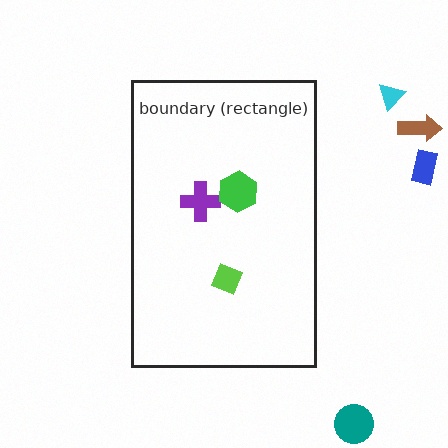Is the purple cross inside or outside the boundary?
Inside.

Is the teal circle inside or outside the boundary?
Outside.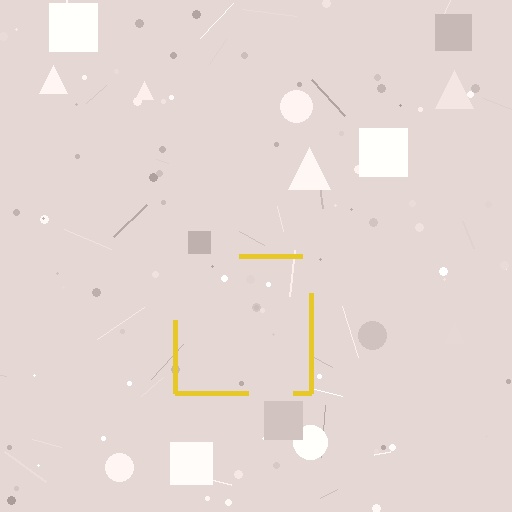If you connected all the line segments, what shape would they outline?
They would outline a square.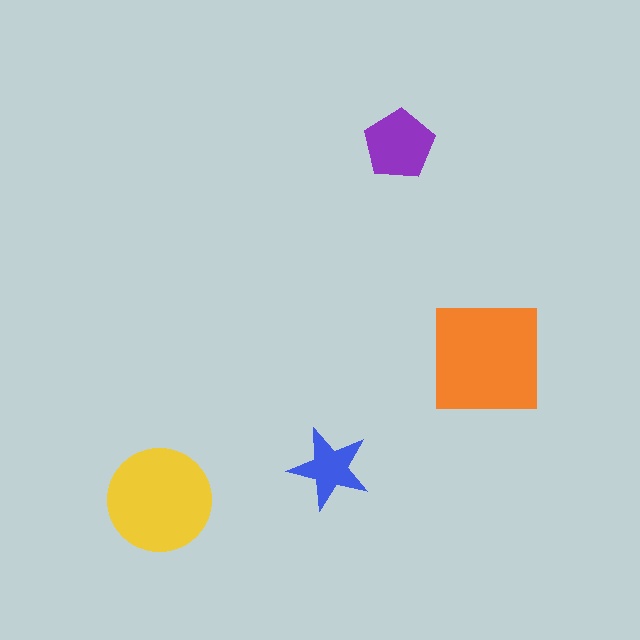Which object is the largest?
The orange square.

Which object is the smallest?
The blue star.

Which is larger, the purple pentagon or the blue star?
The purple pentagon.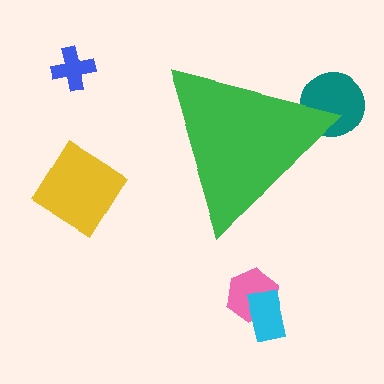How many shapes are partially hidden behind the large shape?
1 shape is partially hidden.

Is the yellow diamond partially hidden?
No, the yellow diamond is fully visible.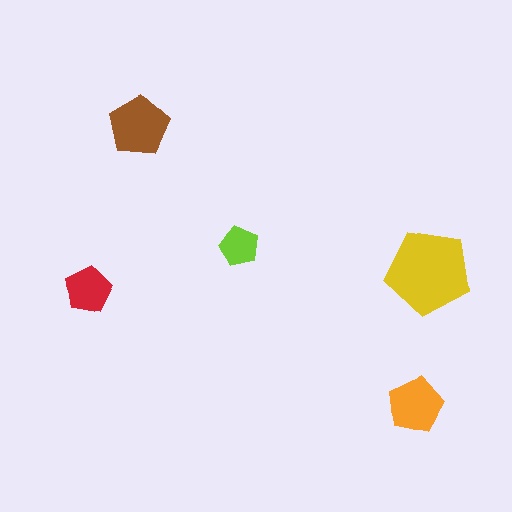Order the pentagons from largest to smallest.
the yellow one, the brown one, the orange one, the red one, the lime one.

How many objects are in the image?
There are 5 objects in the image.